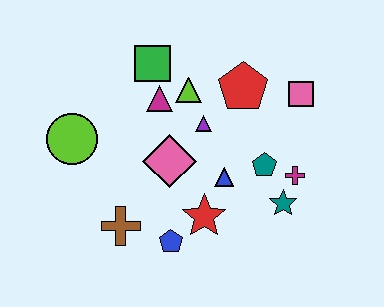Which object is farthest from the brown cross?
The pink square is farthest from the brown cross.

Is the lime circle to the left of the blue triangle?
Yes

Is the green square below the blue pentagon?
No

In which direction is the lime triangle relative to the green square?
The lime triangle is to the right of the green square.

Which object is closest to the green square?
The magenta triangle is closest to the green square.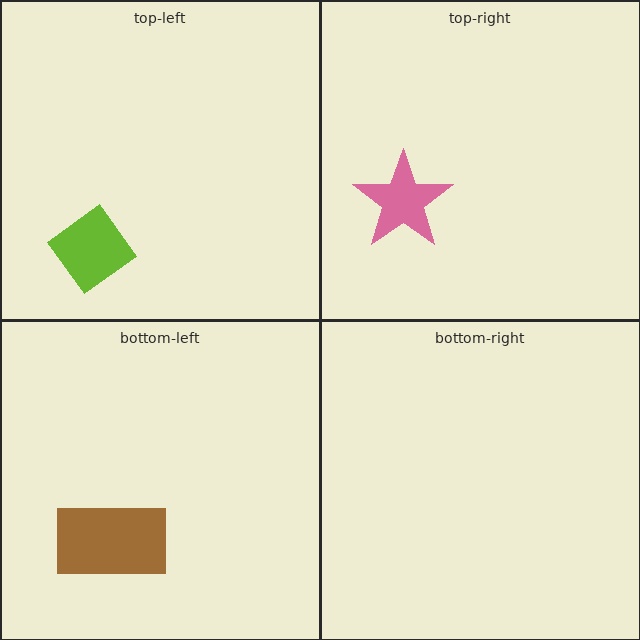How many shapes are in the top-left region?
1.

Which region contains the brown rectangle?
The bottom-left region.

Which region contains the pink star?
The top-right region.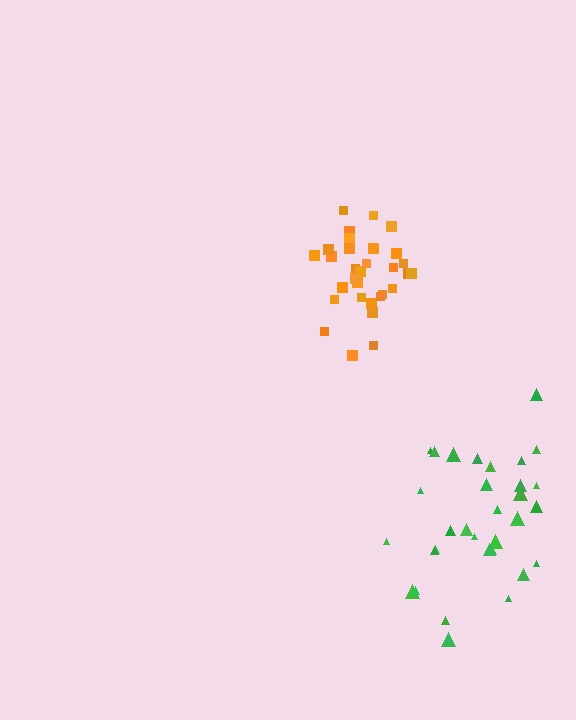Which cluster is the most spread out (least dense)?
Green.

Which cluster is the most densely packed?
Orange.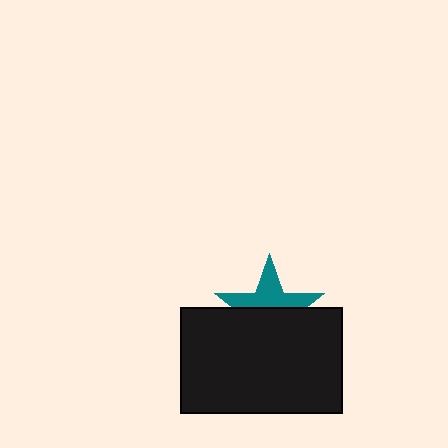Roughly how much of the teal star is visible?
About half of it is visible (roughly 46%).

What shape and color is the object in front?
The object in front is a black rectangle.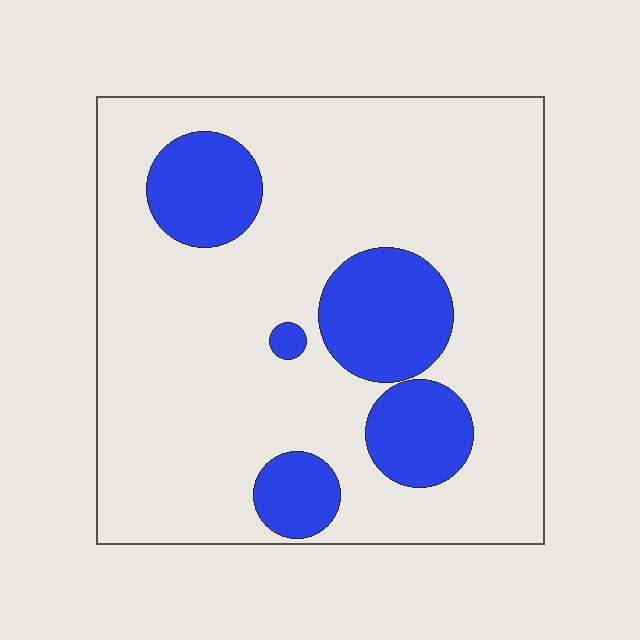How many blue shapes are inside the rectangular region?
5.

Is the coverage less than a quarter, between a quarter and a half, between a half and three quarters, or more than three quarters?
Less than a quarter.